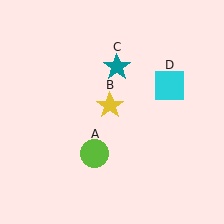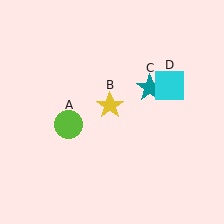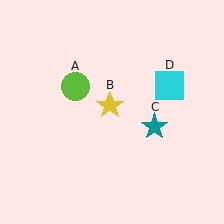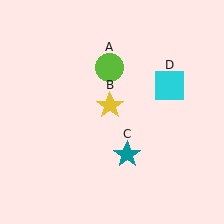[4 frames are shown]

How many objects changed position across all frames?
2 objects changed position: lime circle (object A), teal star (object C).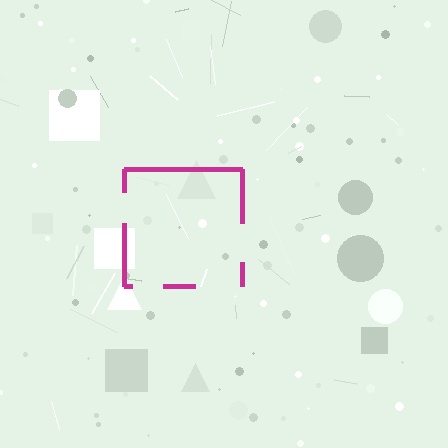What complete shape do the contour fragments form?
The contour fragments form a square.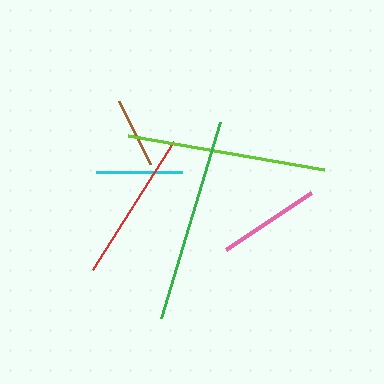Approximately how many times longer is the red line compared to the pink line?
The red line is approximately 1.5 times the length of the pink line.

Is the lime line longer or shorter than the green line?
The green line is longer than the lime line.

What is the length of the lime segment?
The lime segment is approximately 200 pixels long.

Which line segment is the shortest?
The brown line is the shortest at approximately 70 pixels.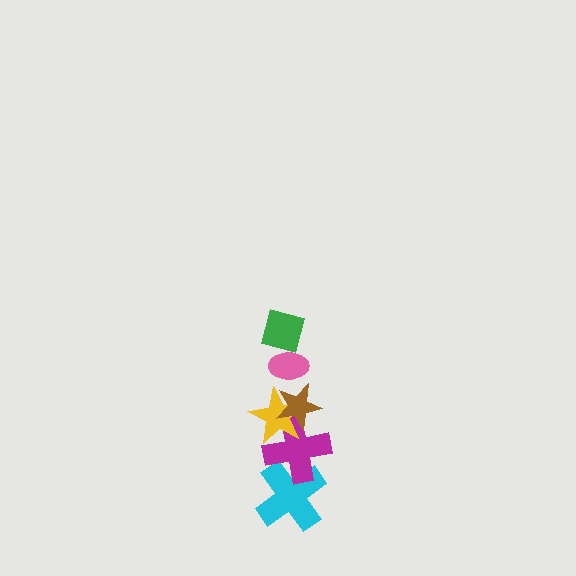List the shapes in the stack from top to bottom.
From top to bottom: the green diamond, the pink ellipse, the brown star, the yellow star, the magenta cross, the cyan cross.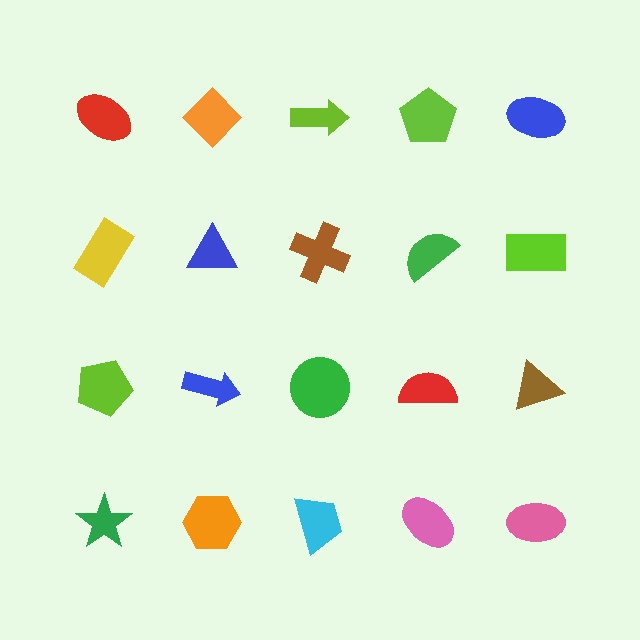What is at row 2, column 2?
A blue triangle.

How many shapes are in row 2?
5 shapes.